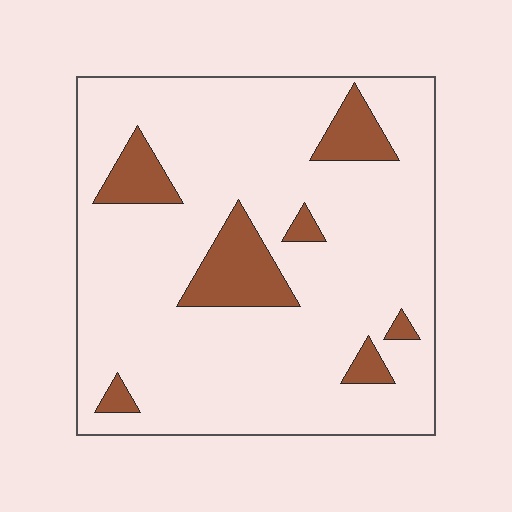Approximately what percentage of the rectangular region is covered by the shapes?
Approximately 15%.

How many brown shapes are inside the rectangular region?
7.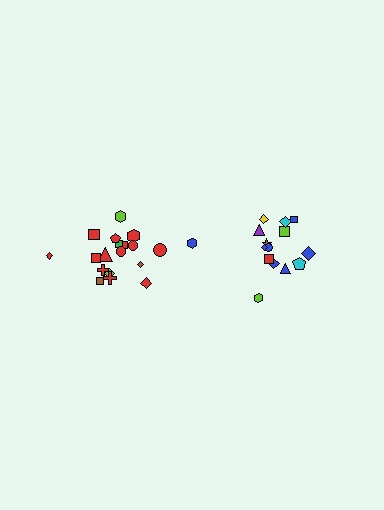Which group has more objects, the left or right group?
The left group.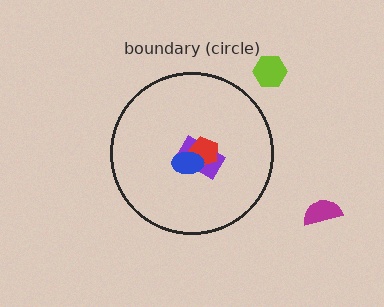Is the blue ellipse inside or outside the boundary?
Inside.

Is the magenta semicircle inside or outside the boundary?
Outside.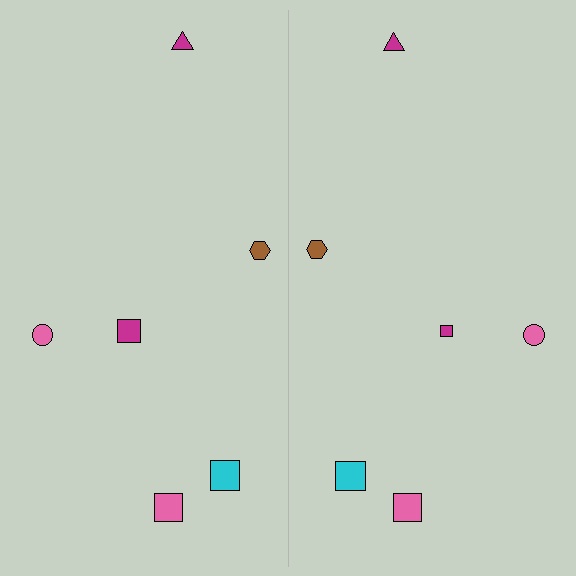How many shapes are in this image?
There are 12 shapes in this image.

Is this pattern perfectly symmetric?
No, the pattern is not perfectly symmetric. The magenta square on the right side has a different size than its mirror counterpart.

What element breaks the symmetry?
The magenta square on the right side has a different size than its mirror counterpart.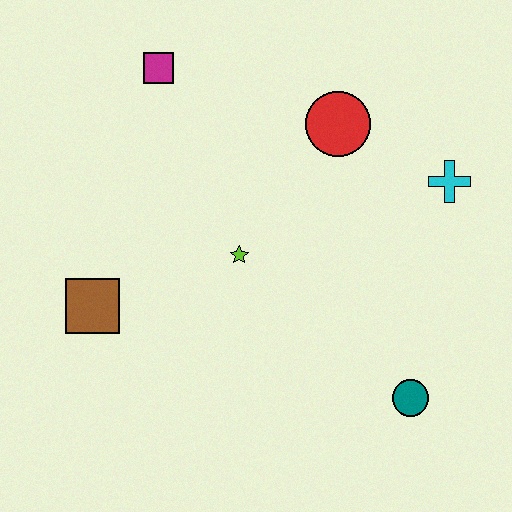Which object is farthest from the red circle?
The brown square is farthest from the red circle.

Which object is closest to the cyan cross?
The red circle is closest to the cyan cross.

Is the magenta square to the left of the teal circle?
Yes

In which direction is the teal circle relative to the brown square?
The teal circle is to the right of the brown square.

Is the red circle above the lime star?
Yes